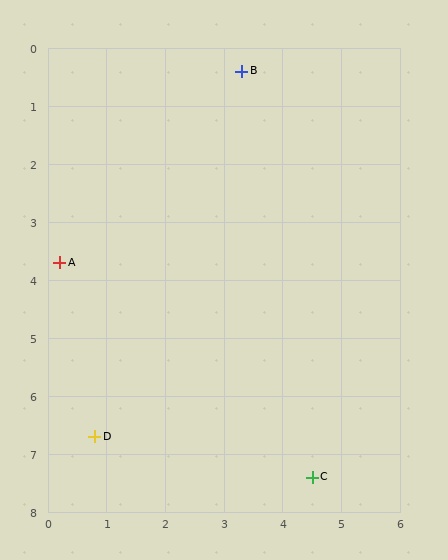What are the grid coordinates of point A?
Point A is at approximately (0.2, 3.7).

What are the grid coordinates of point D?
Point D is at approximately (0.8, 6.7).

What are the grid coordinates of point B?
Point B is at approximately (3.3, 0.4).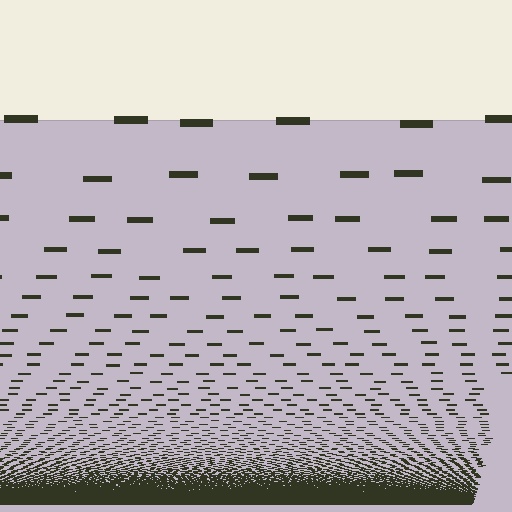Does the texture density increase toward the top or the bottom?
Density increases toward the bottom.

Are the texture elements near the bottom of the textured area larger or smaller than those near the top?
Smaller. The gradient is inverted — elements near the bottom are smaller and denser.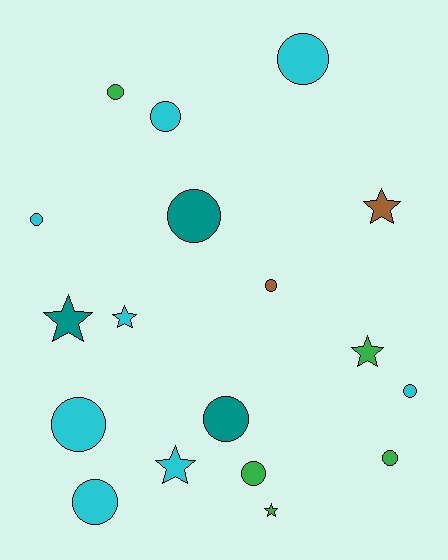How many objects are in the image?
There are 18 objects.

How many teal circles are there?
There are 2 teal circles.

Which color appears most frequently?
Cyan, with 8 objects.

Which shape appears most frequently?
Circle, with 12 objects.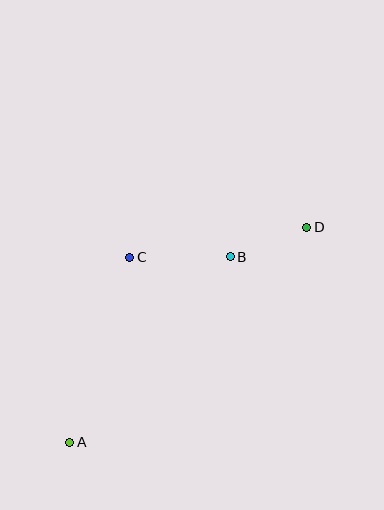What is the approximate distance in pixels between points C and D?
The distance between C and D is approximately 180 pixels.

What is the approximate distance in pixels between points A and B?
The distance between A and B is approximately 245 pixels.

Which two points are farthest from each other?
Points A and D are farthest from each other.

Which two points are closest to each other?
Points B and D are closest to each other.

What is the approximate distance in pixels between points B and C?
The distance between B and C is approximately 101 pixels.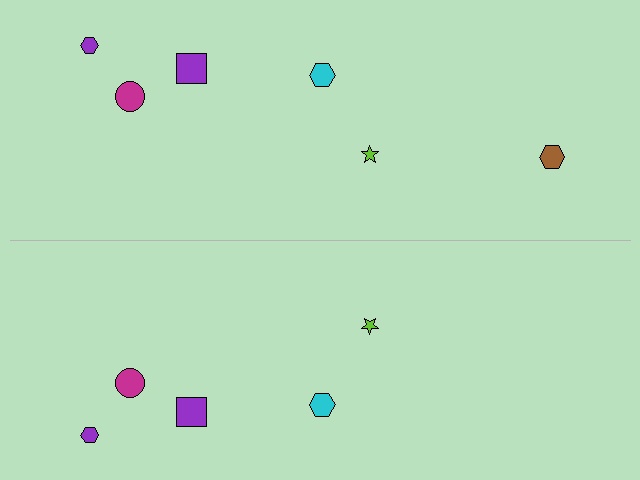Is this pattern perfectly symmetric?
No, the pattern is not perfectly symmetric. A brown hexagon is missing from the bottom side.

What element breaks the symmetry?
A brown hexagon is missing from the bottom side.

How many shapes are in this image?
There are 11 shapes in this image.